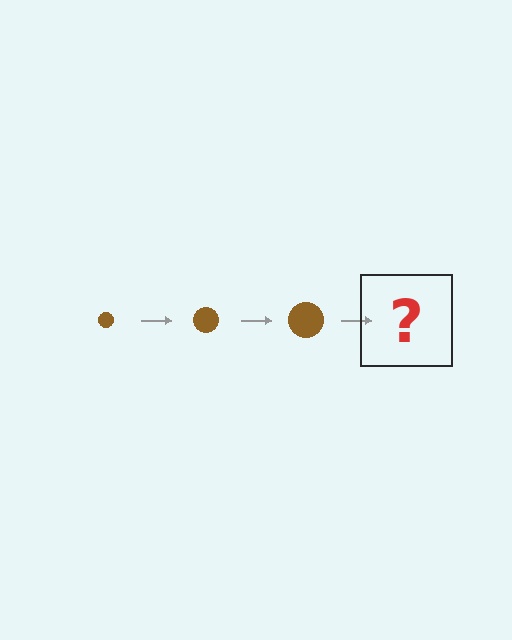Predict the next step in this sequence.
The next step is a brown circle, larger than the previous one.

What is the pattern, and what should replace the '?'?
The pattern is that the circle gets progressively larger each step. The '?' should be a brown circle, larger than the previous one.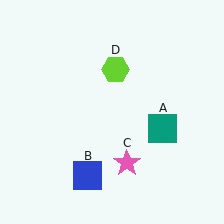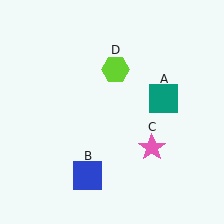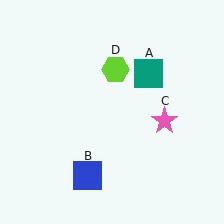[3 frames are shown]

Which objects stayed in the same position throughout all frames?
Blue square (object B) and lime hexagon (object D) remained stationary.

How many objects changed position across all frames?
2 objects changed position: teal square (object A), pink star (object C).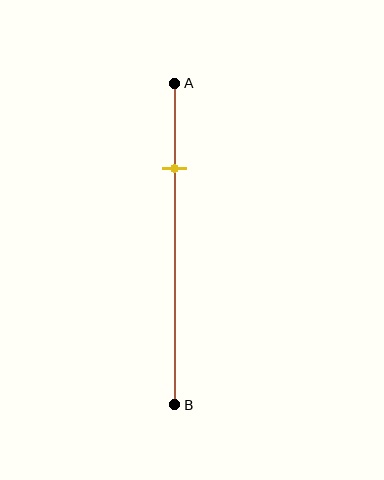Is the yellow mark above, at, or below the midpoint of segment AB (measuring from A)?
The yellow mark is above the midpoint of segment AB.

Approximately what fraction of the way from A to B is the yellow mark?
The yellow mark is approximately 25% of the way from A to B.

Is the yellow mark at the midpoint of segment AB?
No, the mark is at about 25% from A, not at the 50% midpoint.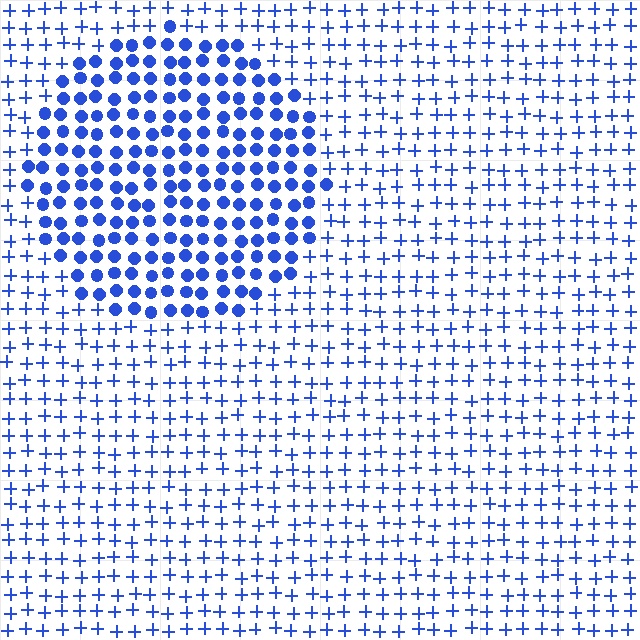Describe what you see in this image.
The image is filled with small blue elements arranged in a uniform grid. A circle-shaped region contains circles, while the surrounding area contains plus signs. The boundary is defined purely by the change in element shape.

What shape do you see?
I see a circle.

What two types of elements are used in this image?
The image uses circles inside the circle region and plus signs outside it.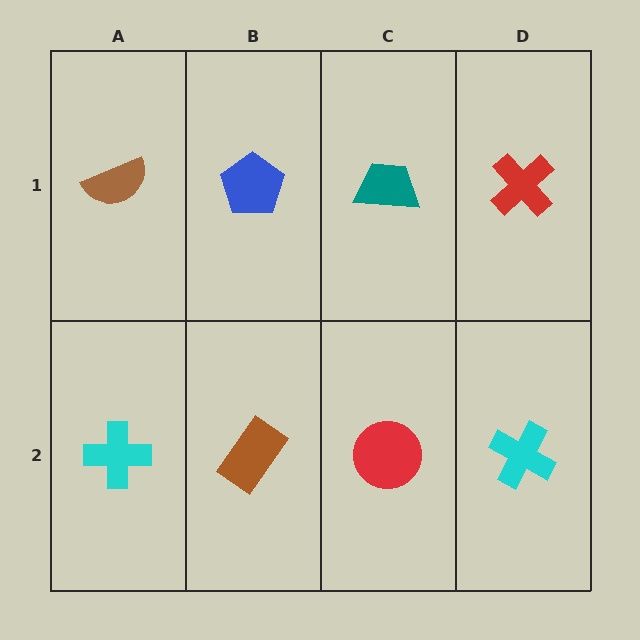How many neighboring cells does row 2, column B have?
3.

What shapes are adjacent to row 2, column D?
A red cross (row 1, column D), a red circle (row 2, column C).